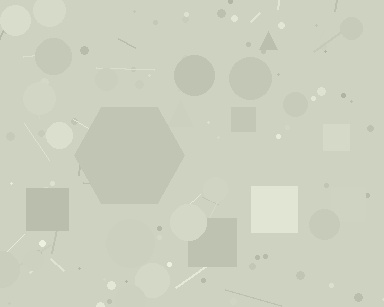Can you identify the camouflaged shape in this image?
The camouflaged shape is a hexagon.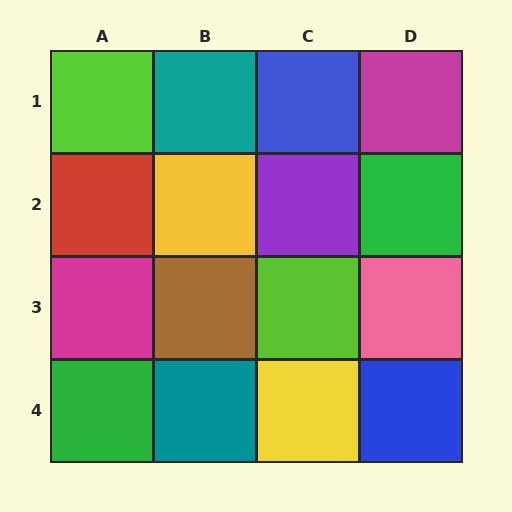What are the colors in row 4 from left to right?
Green, teal, yellow, blue.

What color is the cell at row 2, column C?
Purple.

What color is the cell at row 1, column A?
Lime.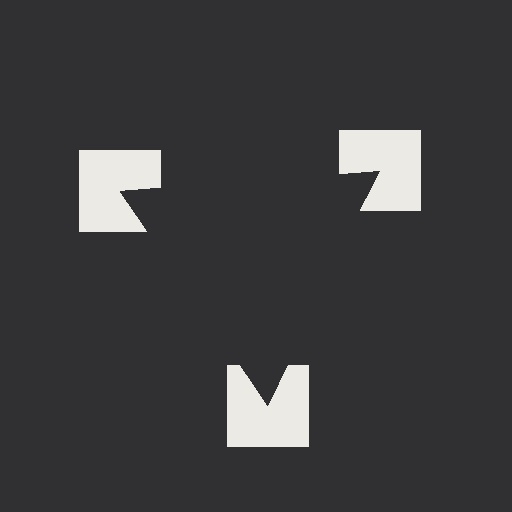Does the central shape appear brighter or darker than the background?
It typically appears slightly darker than the background, even though no actual brightness change is drawn.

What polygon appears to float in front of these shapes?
An illusory triangle — its edges are inferred from the aligned wedge cuts in the notched squares, not physically drawn.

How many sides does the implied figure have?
3 sides.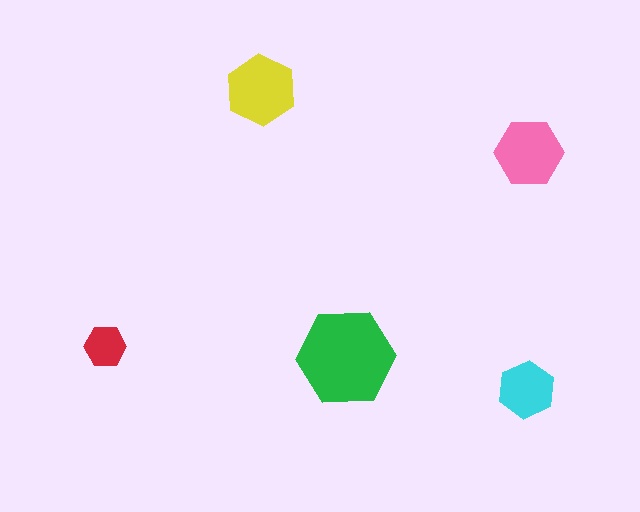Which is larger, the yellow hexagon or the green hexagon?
The green one.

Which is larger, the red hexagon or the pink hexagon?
The pink one.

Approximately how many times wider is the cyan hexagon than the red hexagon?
About 1.5 times wider.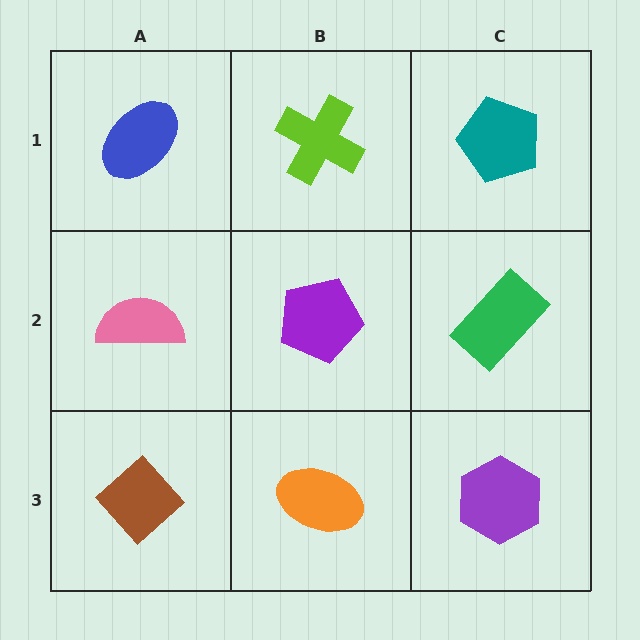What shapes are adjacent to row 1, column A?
A pink semicircle (row 2, column A), a lime cross (row 1, column B).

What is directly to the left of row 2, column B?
A pink semicircle.